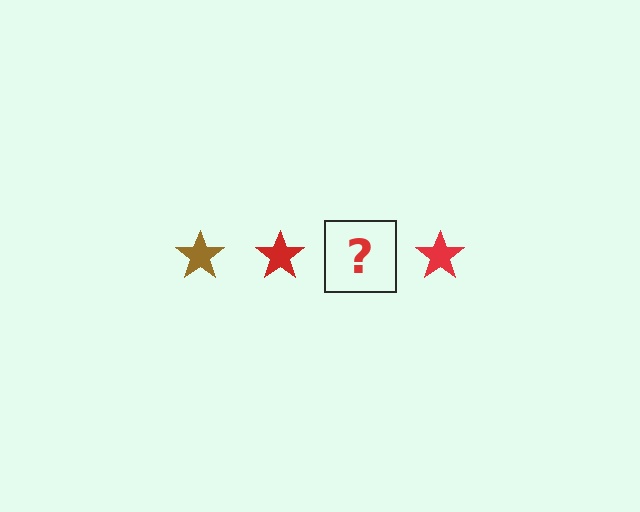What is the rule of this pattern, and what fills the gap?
The rule is that the pattern cycles through brown, red stars. The gap should be filled with a brown star.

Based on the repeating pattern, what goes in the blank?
The blank should be a brown star.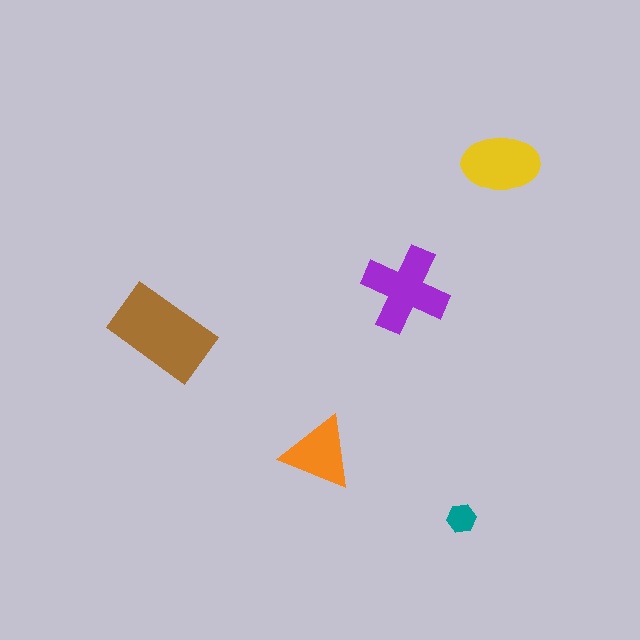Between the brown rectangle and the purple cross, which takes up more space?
The brown rectangle.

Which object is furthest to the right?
The yellow ellipse is rightmost.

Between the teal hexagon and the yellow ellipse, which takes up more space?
The yellow ellipse.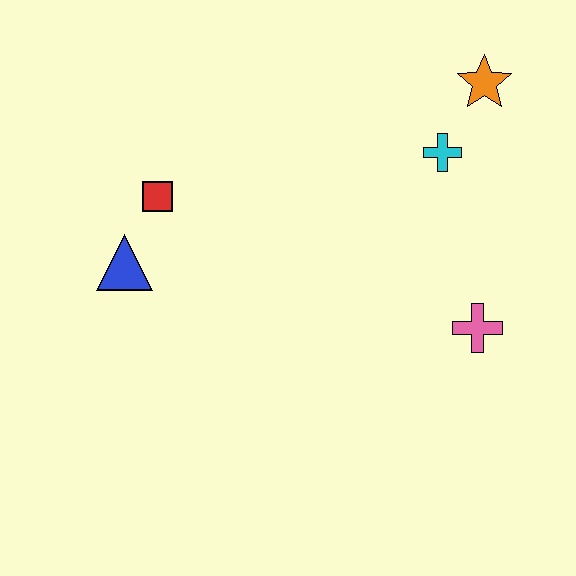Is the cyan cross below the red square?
No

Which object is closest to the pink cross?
The cyan cross is closest to the pink cross.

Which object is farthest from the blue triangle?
The orange star is farthest from the blue triangle.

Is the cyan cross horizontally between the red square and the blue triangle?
No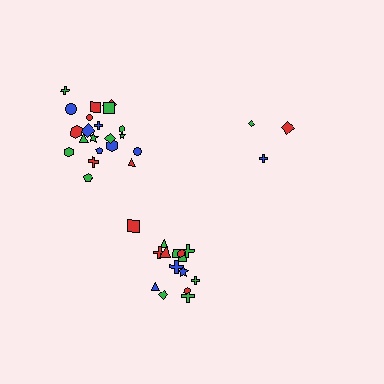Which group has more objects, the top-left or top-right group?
The top-left group.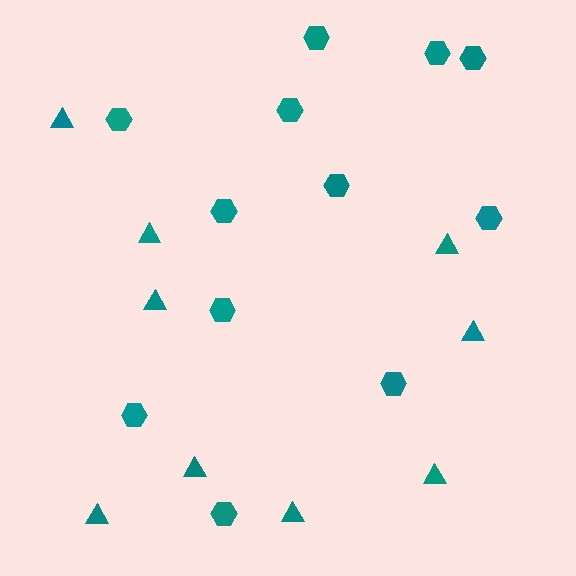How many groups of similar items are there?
There are 2 groups: one group of triangles (9) and one group of hexagons (12).